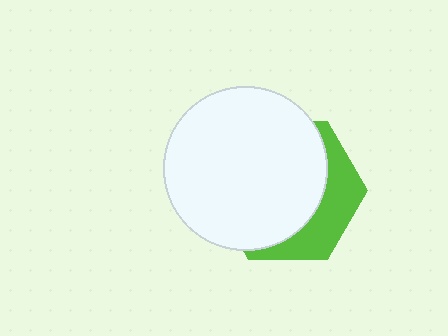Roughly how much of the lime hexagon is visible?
A small part of it is visible (roughly 31%).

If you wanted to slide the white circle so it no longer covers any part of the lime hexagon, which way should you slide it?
Slide it toward the upper-left — that is the most direct way to separate the two shapes.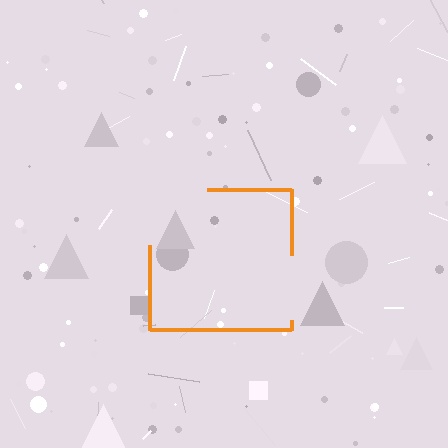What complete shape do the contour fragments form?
The contour fragments form a square.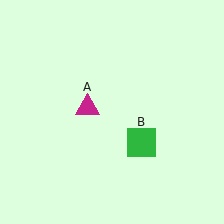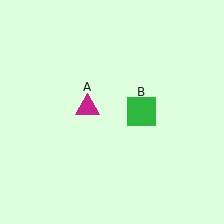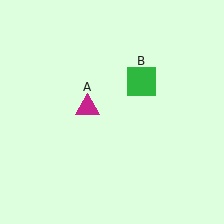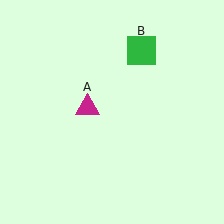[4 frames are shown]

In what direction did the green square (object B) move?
The green square (object B) moved up.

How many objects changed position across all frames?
1 object changed position: green square (object B).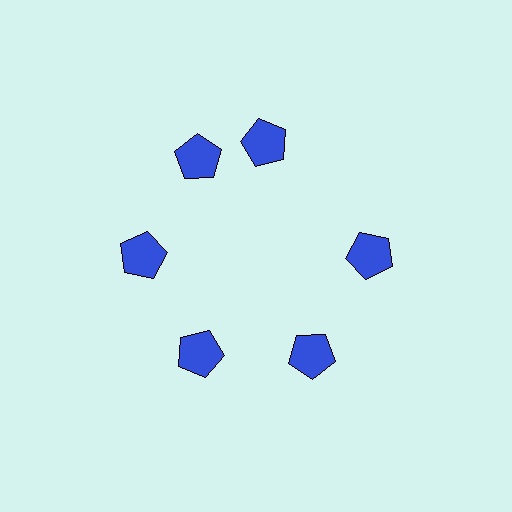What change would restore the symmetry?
The symmetry would be restored by rotating it back into even spacing with its neighbors so that all 6 pentagons sit at equal angles and equal distance from the center.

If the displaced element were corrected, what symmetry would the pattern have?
It would have 6-fold rotational symmetry — the pattern would map onto itself every 60 degrees.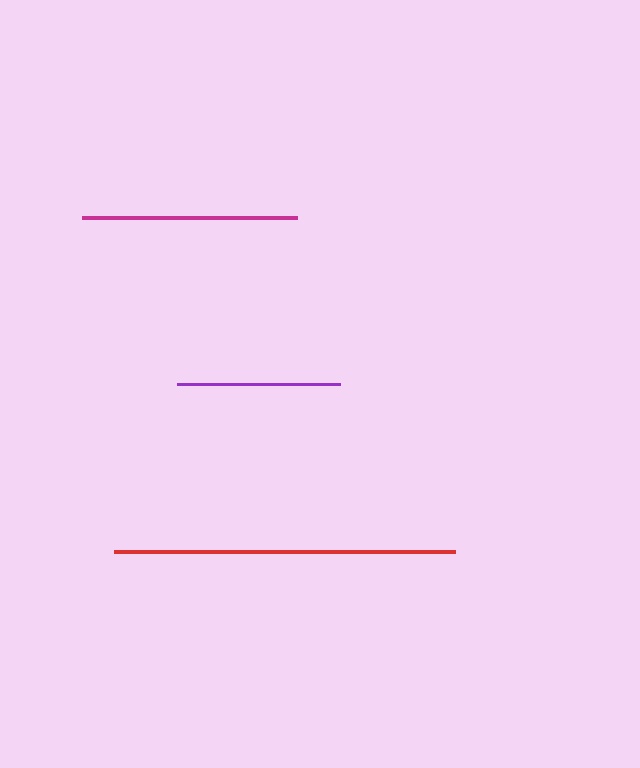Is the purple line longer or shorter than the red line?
The red line is longer than the purple line.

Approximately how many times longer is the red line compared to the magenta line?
The red line is approximately 1.6 times the length of the magenta line.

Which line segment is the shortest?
The purple line is the shortest at approximately 163 pixels.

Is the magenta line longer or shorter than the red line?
The red line is longer than the magenta line.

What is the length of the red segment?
The red segment is approximately 341 pixels long.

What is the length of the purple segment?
The purple segment is approximately 163 pixels long.